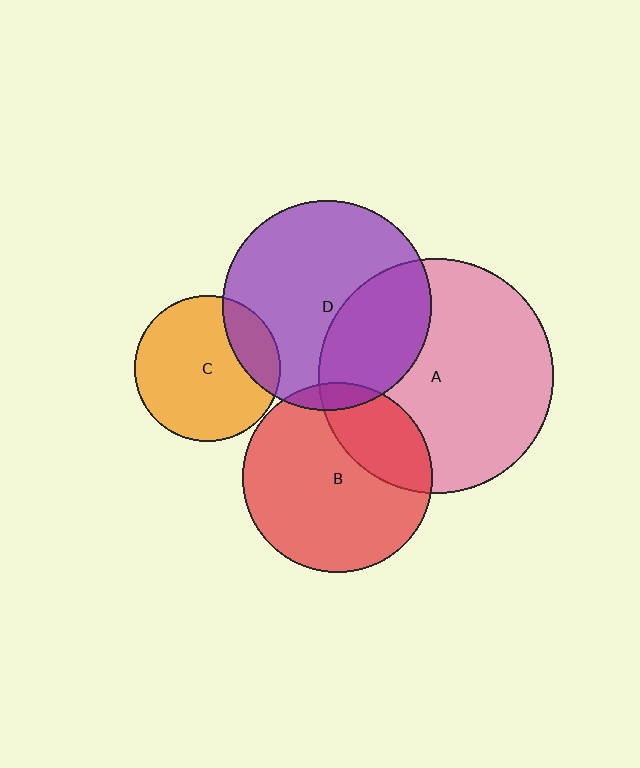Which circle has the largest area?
Circle A (pink).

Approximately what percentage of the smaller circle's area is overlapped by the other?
Approximately 5%.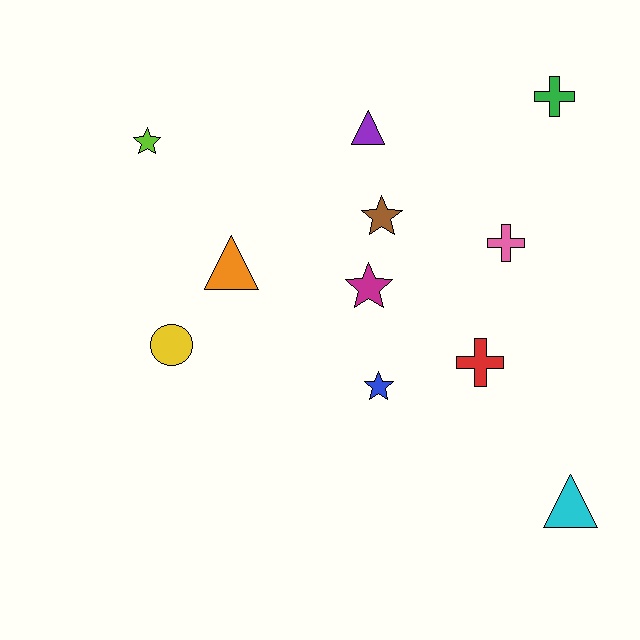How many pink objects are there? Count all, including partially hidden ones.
There is 1 pink object.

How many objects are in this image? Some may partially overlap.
There are 11 objects.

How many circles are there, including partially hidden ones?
There is 1 circle.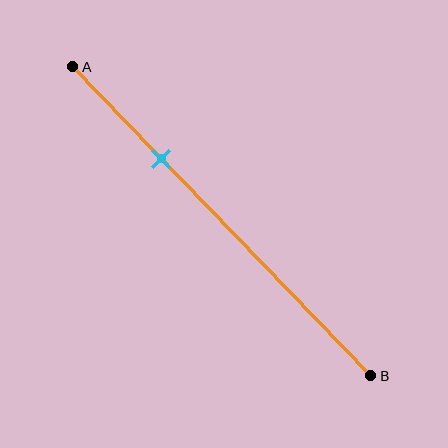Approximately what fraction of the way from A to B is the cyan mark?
The cyan mark is approximately 30% of the way from A to B.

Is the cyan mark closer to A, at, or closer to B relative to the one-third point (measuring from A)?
The cyan mark is closer to point A than the one-third point of segment AB.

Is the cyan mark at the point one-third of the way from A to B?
No, the mark is at about 30% from A, not at the 33% one-third point.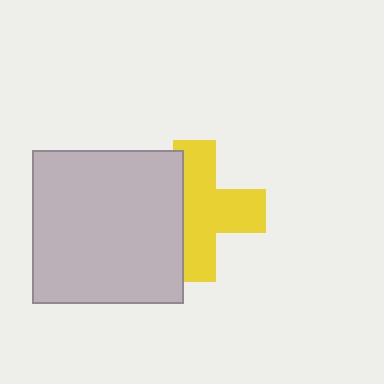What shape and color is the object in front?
The object in front is a light gray rectangle.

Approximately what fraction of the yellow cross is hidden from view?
Roughly 34% of the yellow cross is hidden behind the light gray rectangle.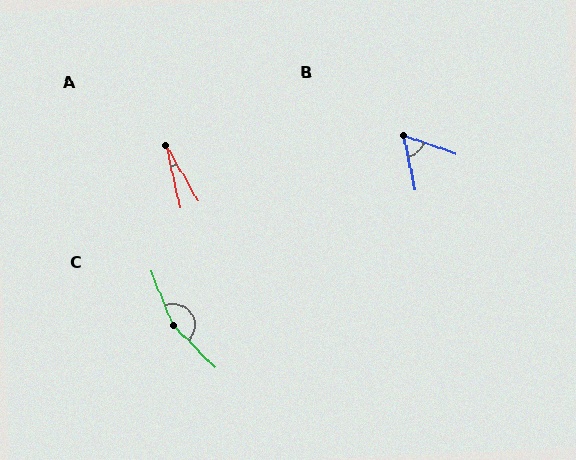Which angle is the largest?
C, at approximately 157 degrees.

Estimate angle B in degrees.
Approximately 58 degrees.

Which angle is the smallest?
A, at approximately 17 degrees.